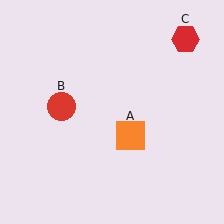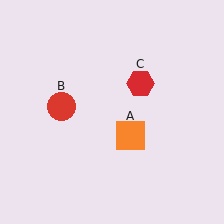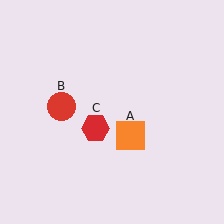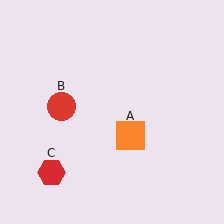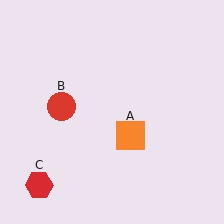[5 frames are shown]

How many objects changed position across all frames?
1 object changed position: red hexagon (object C).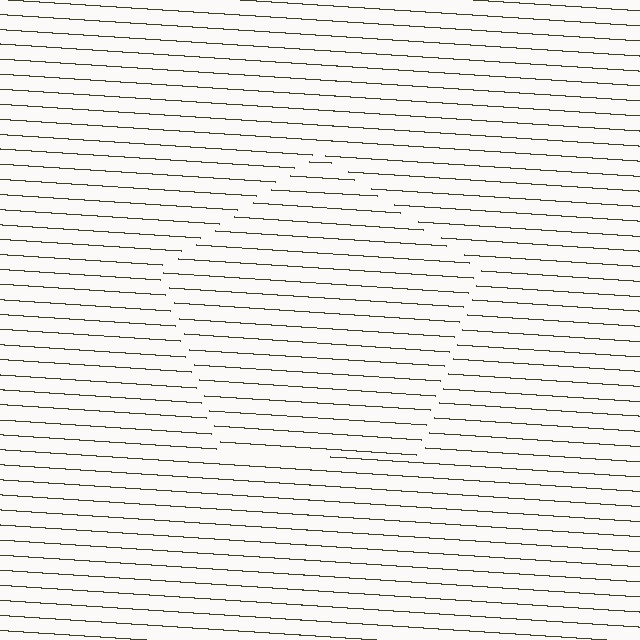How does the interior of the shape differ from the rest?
The interior of the shape contains the same grating, shifted by half a period — the contour is defined by the phase discontinuity where line-ends from the inner and outer gratings abut.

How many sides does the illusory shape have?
5 sides — the line-ends trace a pentagon.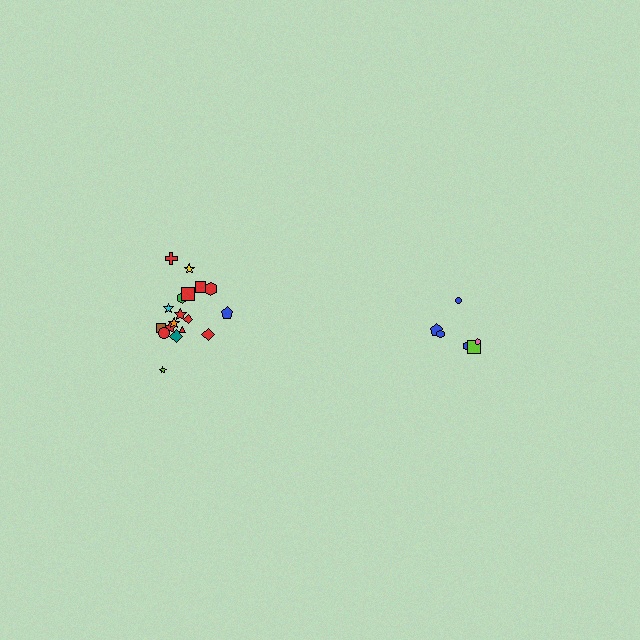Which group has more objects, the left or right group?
The left group.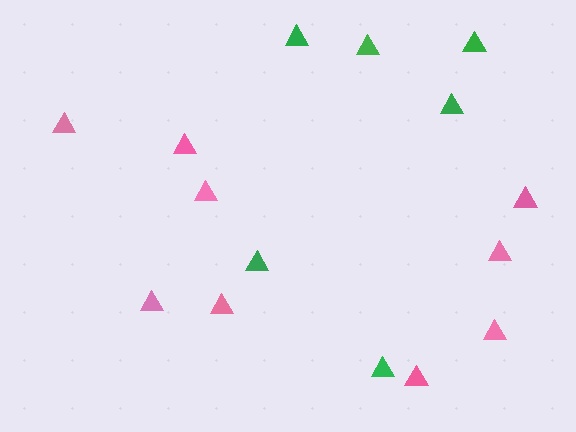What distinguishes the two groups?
There are 2 groups: one group of pink triangles (9) and one group of green triangles (6).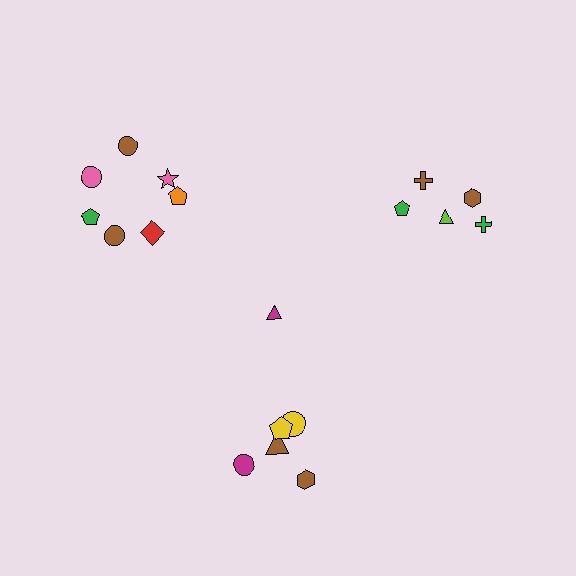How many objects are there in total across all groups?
There are 18 objects.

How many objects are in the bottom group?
There are 6 objects.